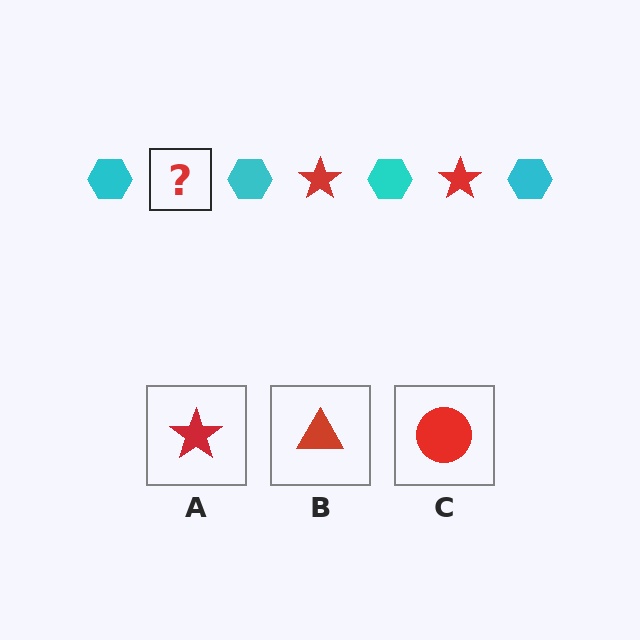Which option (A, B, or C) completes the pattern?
A.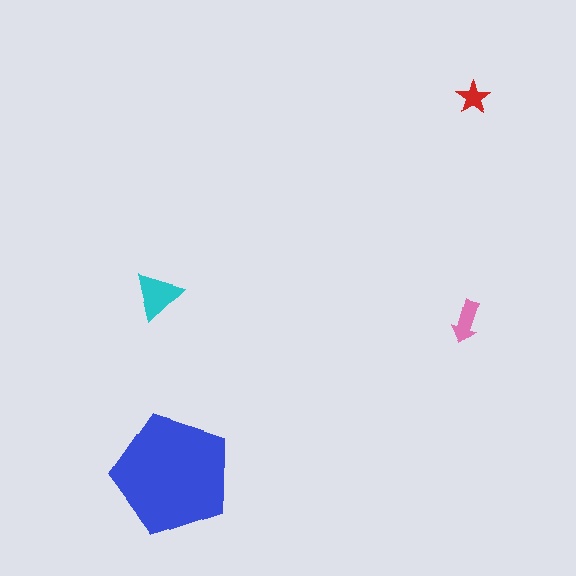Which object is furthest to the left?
The cyan triangle is leftmost.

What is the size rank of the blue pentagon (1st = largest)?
1st.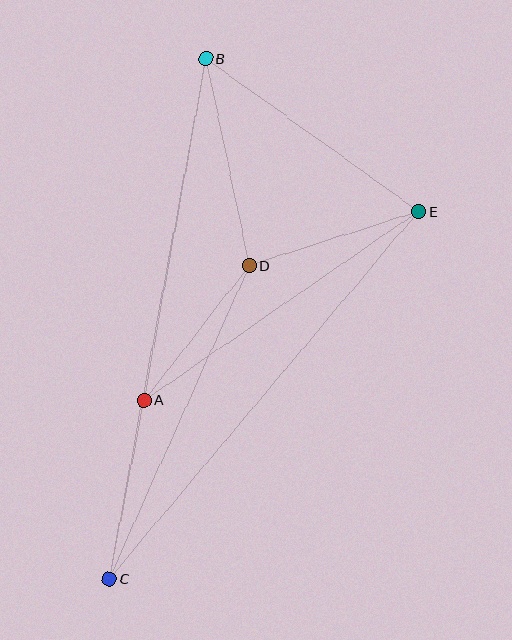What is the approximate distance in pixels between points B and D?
The distance between B and D is approximately 211 pixels.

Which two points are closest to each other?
Points A and D are closest to each other.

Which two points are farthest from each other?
Points B and C are farthest from each other.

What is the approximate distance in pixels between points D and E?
The distance between D and E is approximately 178 pixels.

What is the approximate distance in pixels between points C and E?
The distance between C and E is approximately 480 pixels.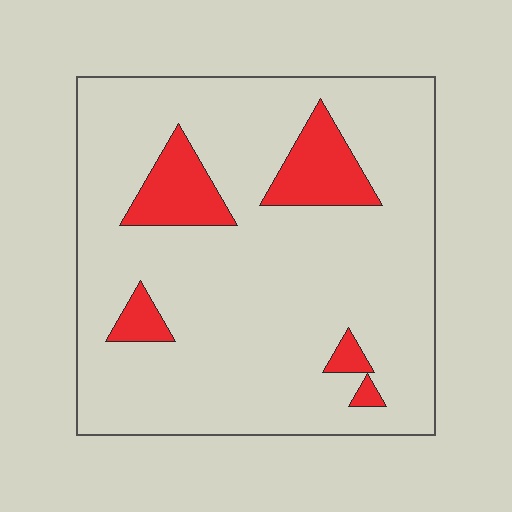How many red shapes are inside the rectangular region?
5.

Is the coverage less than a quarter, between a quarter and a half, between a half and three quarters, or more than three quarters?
Less than a quarter.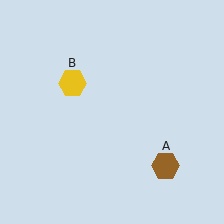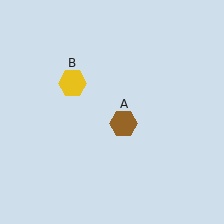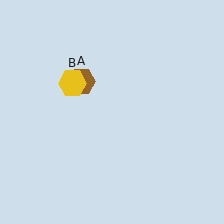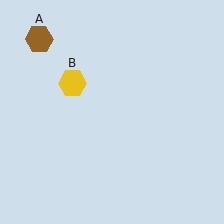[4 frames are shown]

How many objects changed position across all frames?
1 object changed position: brown hexagon (object A).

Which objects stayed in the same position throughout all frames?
Yellow hexagon (object B) remained stationary.